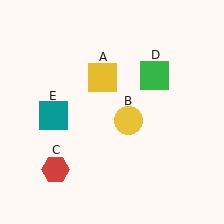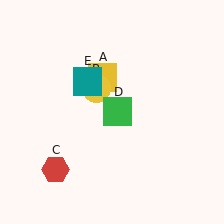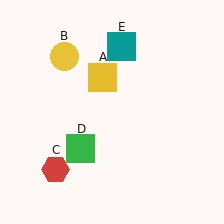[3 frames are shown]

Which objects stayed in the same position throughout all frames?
Yellow square (object A) and red hexagon (object C) remained stationary.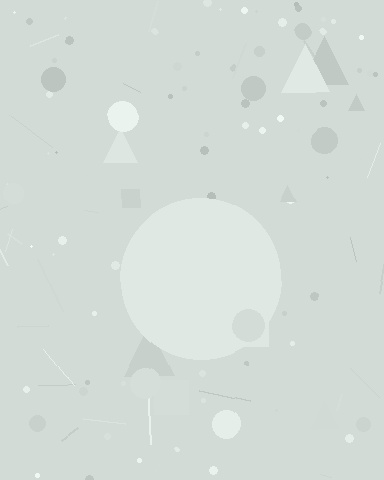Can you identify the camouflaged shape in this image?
The camouflaged shape is a circle.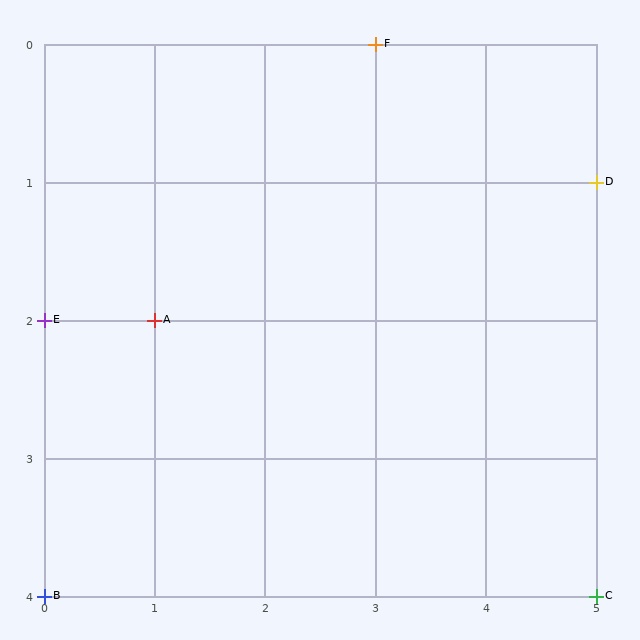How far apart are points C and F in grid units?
Points C and F are 2 columns and 4 rows apart (about 4.5 grid units diagonally).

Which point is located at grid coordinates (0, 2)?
Point E is at (0, 2).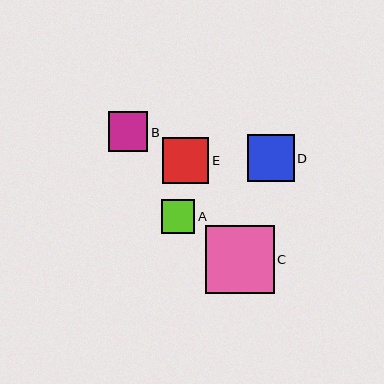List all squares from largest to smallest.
From largest to smallest: C, D, E, B, A.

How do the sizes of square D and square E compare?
Square D and square E are approximately the same size.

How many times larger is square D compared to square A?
Square D is approximately 1.4 times the size of square A.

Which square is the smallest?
Square A is the smallest with a size of approximately 34 pixels.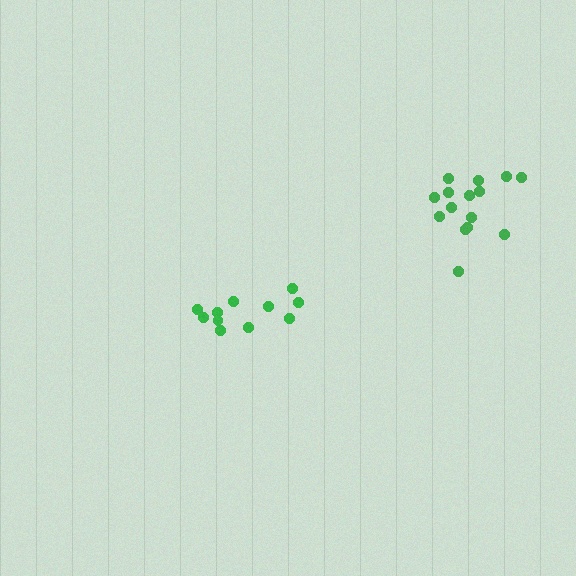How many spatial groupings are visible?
There are 2 spatial groupings.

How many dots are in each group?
Group 1: 15 dots, Group 2: 11 dots (26 total).